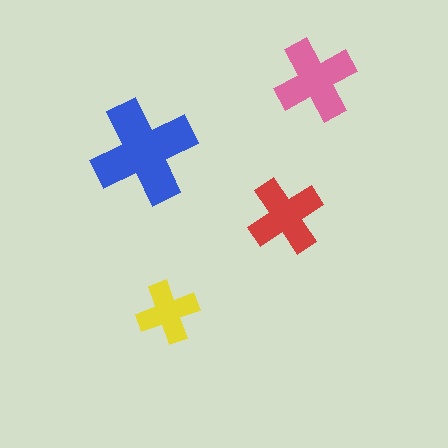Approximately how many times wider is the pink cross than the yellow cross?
About 1.5 times wider.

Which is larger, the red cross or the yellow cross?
The red one.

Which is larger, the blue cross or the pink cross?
The blue one.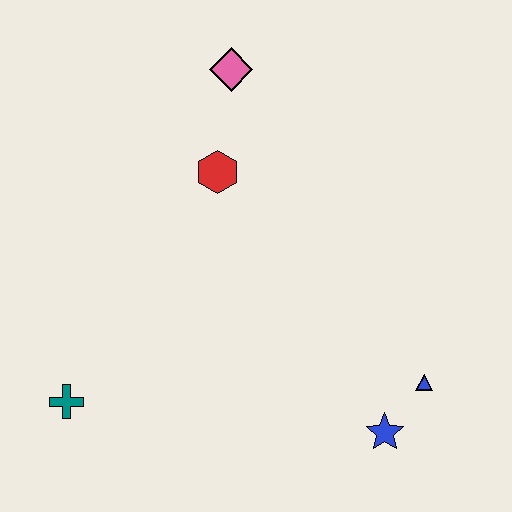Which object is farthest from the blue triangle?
The pink diamond is farthest from the blue triangle.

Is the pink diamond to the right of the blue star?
No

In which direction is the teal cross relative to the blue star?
The teal cross is to the left of the blue star.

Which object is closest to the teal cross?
The red hexagon is closest to the teal cross.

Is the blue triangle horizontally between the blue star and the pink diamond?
No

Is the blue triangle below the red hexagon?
Yes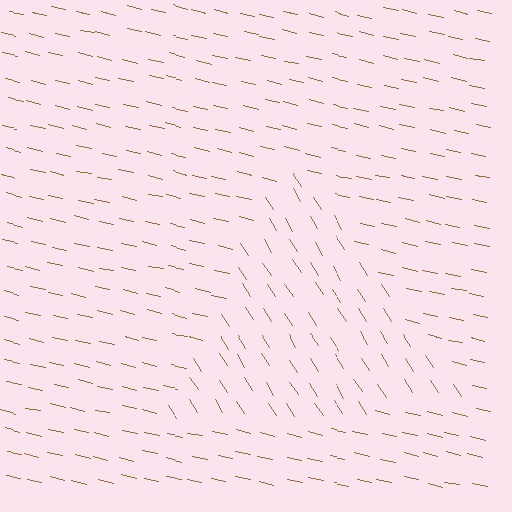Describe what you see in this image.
The image is filled with small brown line segments. A triangle region in the image has lines oriented differently from the surrounding lines, creating a visible texture boundary.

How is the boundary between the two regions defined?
The boundary is defined purely by a change in line orientation (approximately 45 degrees difference). All lines are the same color and thickness.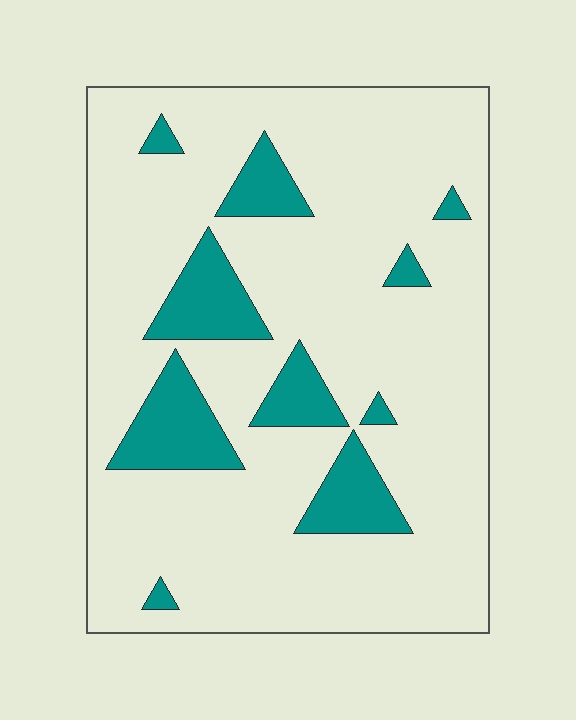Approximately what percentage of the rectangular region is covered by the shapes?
Approximately 15%.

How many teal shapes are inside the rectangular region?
10.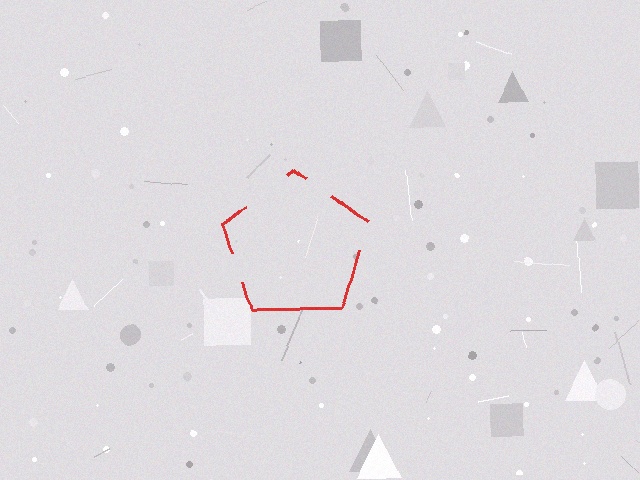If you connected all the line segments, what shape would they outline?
They would outline a pentagon.